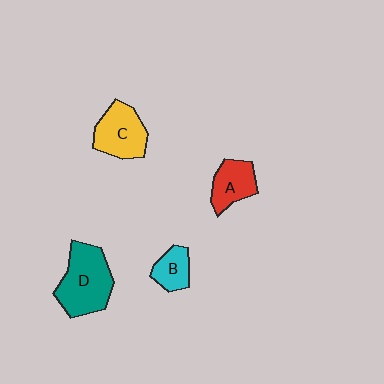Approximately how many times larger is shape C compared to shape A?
Approximately 1.3 times.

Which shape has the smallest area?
Shape B (cyan).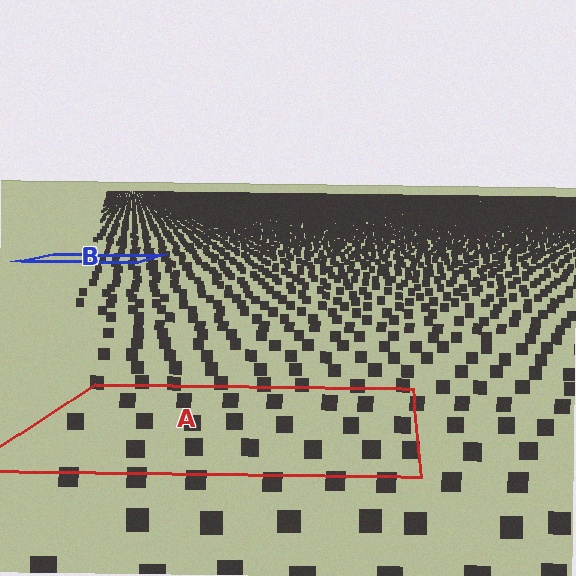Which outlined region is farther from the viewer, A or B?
Region B is farther from the viewer — the texture elements inside it appear smaller and more densely packed.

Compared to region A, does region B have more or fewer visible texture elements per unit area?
Region B has more texture elements per unit area — they are packed more densely because it is farther away.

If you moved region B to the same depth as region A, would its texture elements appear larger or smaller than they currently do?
They would appear larger. At a closer depth, the same texture elements are projected at a bigger on-screen size.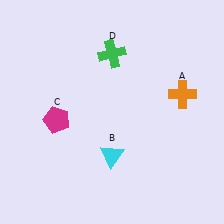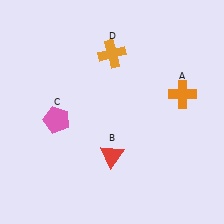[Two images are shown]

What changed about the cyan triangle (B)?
In Image 1, B is cyan. In Image 2, it changed to red.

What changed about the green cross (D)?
In Image 1, D is green. In Image 2, it changed to orange.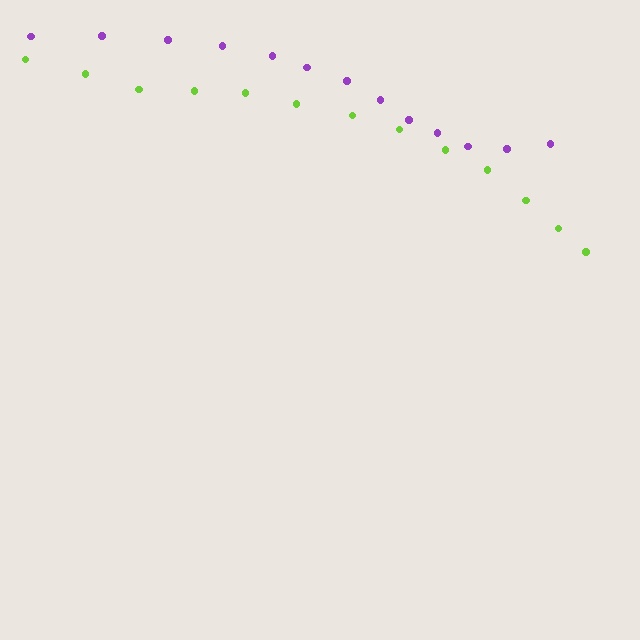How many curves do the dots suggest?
There are 2 distinct paths.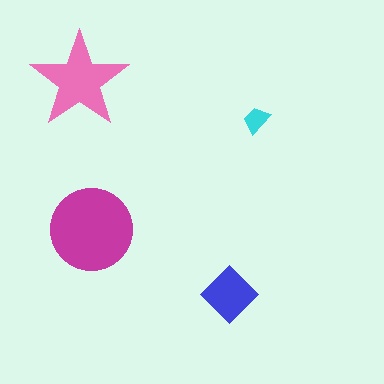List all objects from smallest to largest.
The cyan trapezoid, the blue diamond, the pink star, the magenta circle.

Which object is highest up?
The pink star is topmost.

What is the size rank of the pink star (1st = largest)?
2nd.